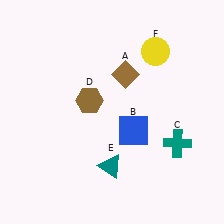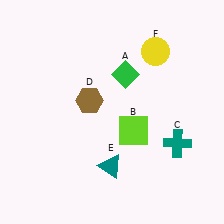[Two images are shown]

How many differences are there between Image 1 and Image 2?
There are 2 differences between the two images.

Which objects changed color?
A changed from brown to green. B changed from blue to lime.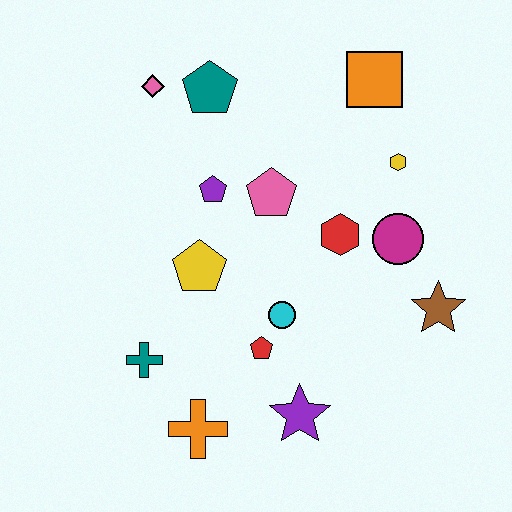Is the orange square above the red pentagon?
Yes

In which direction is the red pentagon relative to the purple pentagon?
The red pentagon is below the purple pentagon.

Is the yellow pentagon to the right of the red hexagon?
No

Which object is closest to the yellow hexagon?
The magenta circle is closest to the yellow hexagon.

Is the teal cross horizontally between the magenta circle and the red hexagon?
No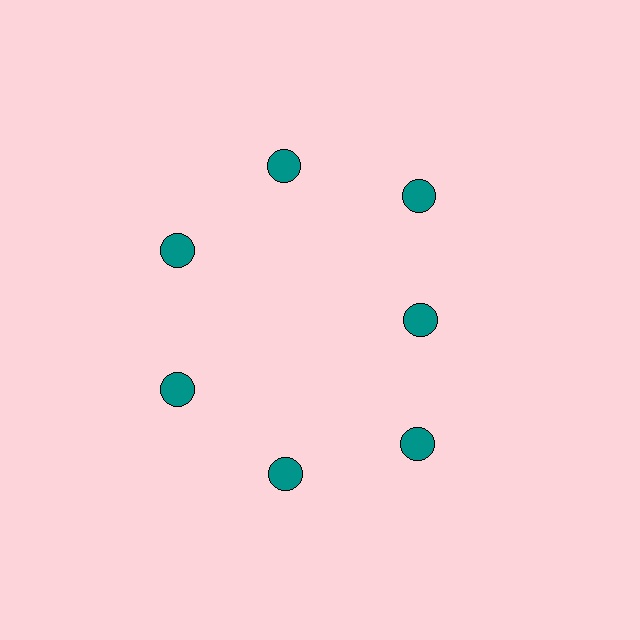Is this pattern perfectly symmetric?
No. The 7 teal circles are arranged in a ring, but one element near the 3 o'clock position is pulled inward toward the center, breaking the 7-fold rotational symmetry.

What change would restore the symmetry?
The symmetry would be restored by moving it outward, back onto the ring so that all 7 circles sit at equal angles and equal distance from the center.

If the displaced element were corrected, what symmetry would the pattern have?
It would have 7-fold rotational symmetry — the pattern would map onto itself every 51 degrees.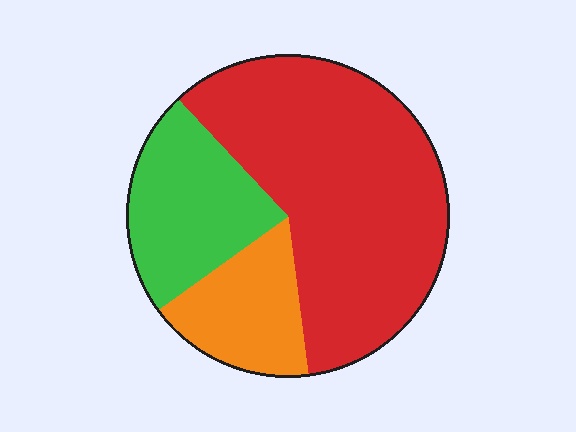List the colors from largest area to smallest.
From largest to smallest: red, green, orange.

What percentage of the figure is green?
Green covers 23% of the figure.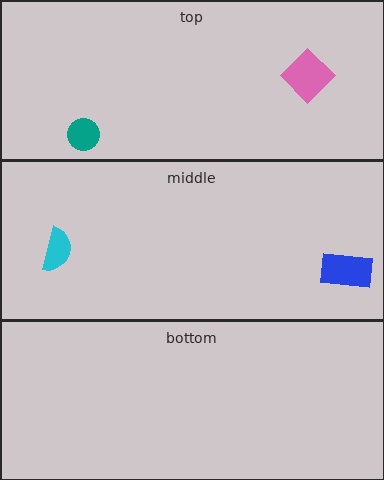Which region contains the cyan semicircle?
The middle region.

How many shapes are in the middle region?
2.